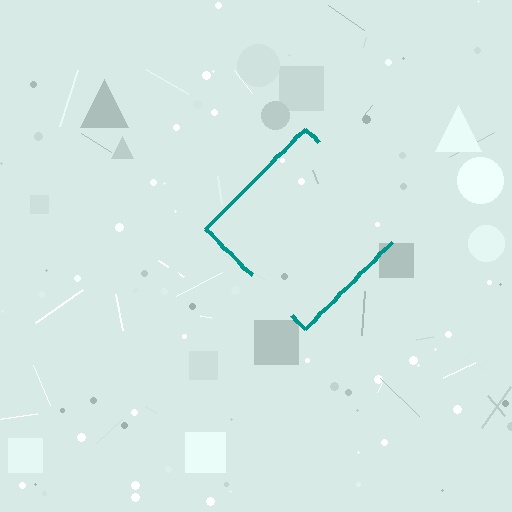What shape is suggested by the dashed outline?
The dashed outline suggests a diamond.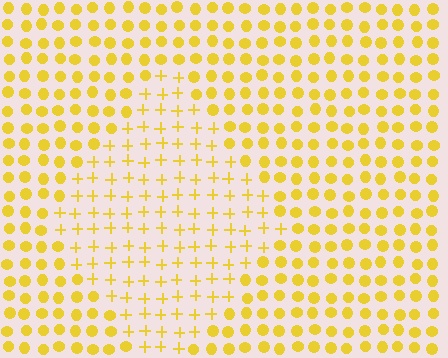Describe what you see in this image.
The image is filled with small yellow elements arranged in a uniform grid. A diamond-shaped region contains plus signs, while the surrounding area contains circles. The boundary is defined purely by the change in element shape.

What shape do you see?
I see a diamond.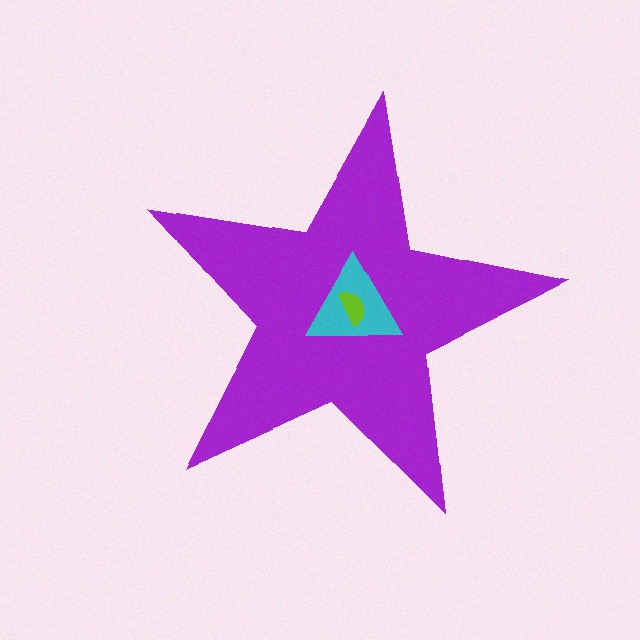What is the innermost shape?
The lime semicircle.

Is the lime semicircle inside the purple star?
Yes.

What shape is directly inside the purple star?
The cyan triangle.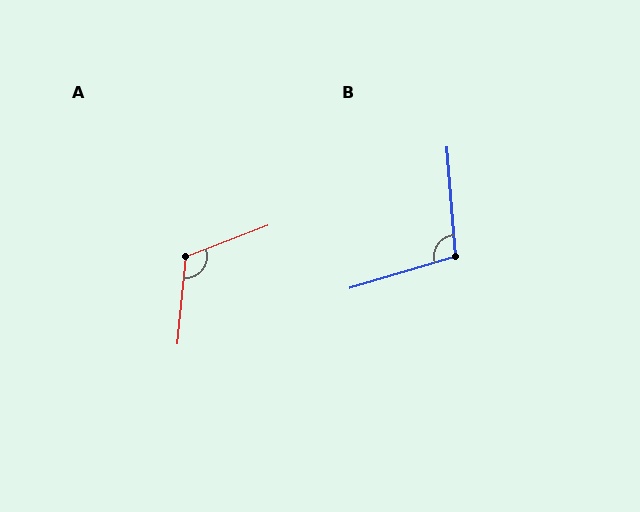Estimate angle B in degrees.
Approximately 102 degrees.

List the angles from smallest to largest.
B (102°), A (116°).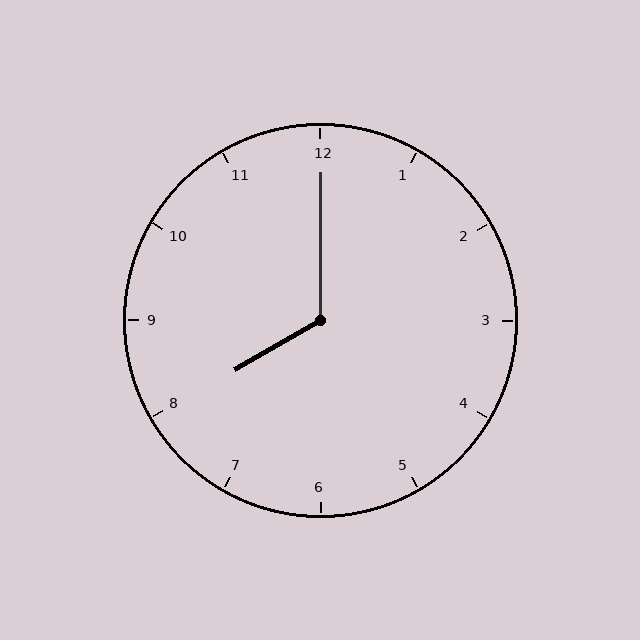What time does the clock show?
8:00.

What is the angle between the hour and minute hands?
Approximately 120 degrees.